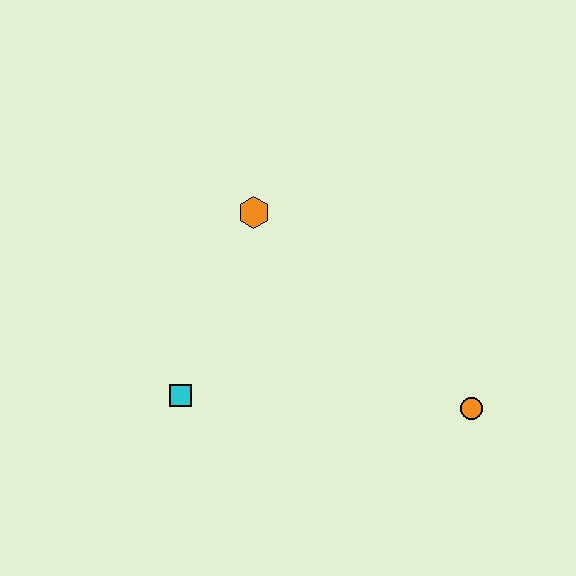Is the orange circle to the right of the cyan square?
Yes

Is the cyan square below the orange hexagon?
Yes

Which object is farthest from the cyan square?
The orange circle is farthest from the cyan square.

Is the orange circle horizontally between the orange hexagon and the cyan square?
No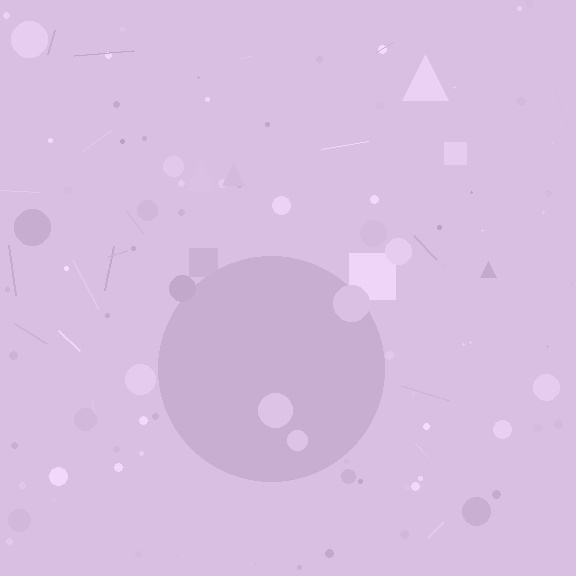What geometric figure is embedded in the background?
A circle is embedded in the background.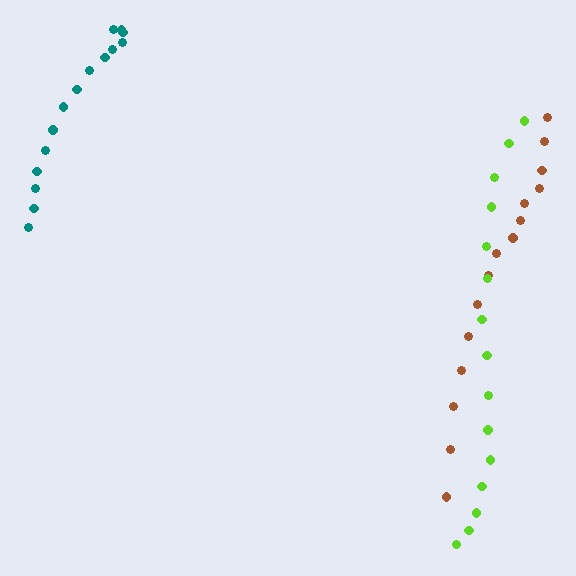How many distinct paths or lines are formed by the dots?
There are 3 distinct paths.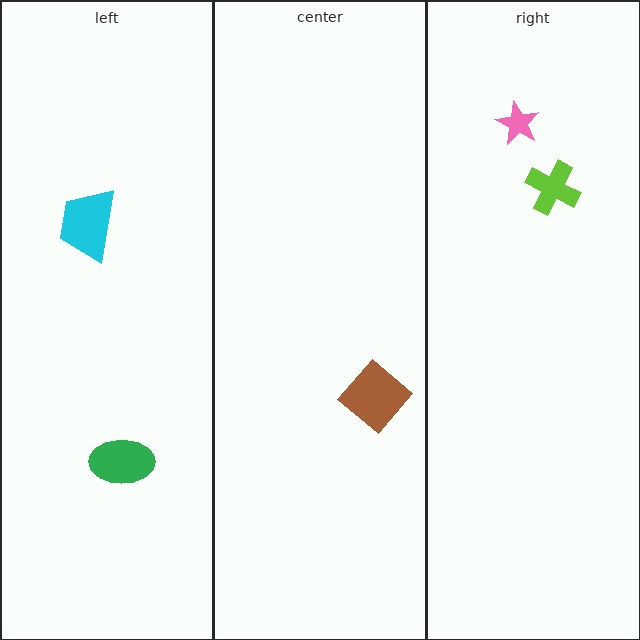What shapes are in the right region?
The lime cross, the pink star.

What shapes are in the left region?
The green ellipse, the cyan trapezoid.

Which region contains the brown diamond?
The center region.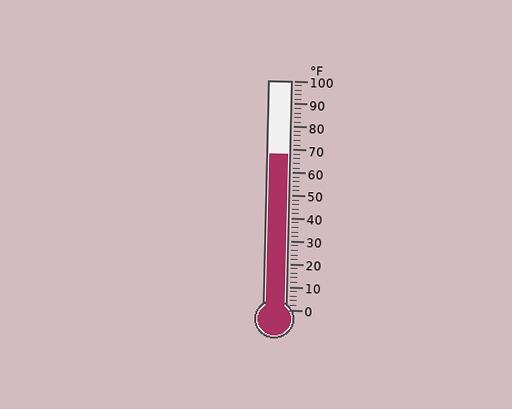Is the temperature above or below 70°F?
The temperature is below 70°F.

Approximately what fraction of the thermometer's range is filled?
The thermometer is filled to approximately 70% of its range.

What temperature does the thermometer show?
The thermometer shows approximately 68°F.